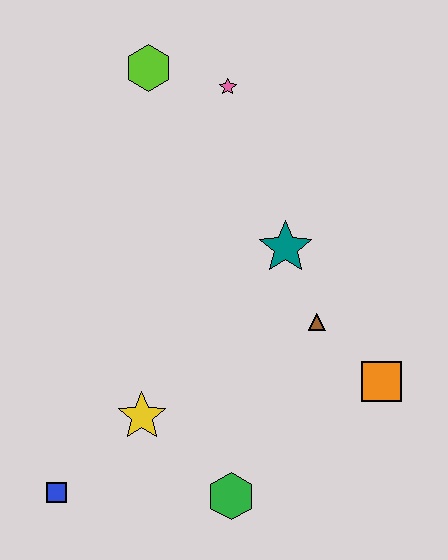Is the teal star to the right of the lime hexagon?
Yes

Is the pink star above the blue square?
Yes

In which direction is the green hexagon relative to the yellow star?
The green hexagon is to the right of the yellow star.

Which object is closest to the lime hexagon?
The pink star is closest to the lime hexagon.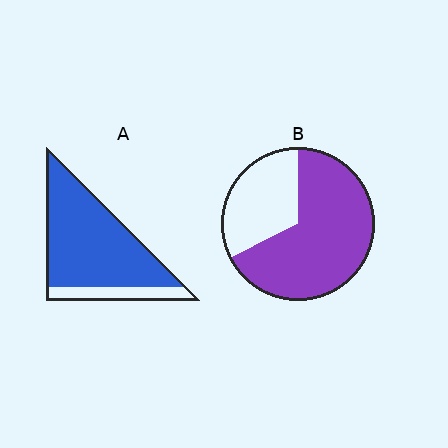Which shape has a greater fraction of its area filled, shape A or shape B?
Shape A.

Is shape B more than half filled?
Yes.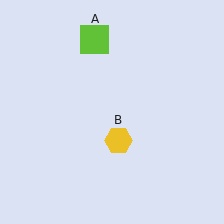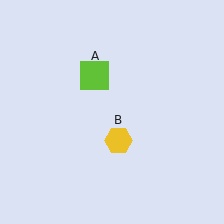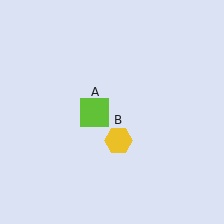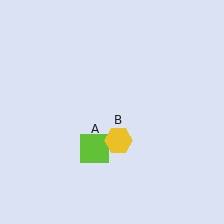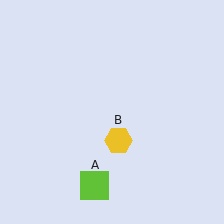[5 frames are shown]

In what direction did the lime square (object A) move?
The lime square (object A) moved down.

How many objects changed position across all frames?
1 object changed position: lime square (object A).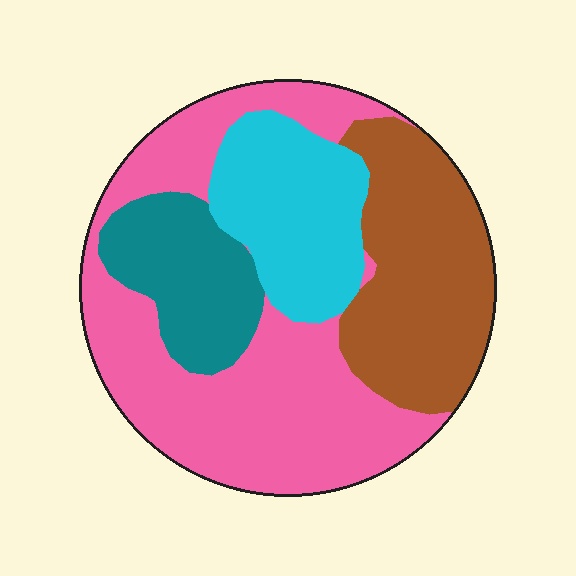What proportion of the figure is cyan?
Cyan covers roughly 20% of the figure.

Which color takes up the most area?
Pink, at roughly 45%.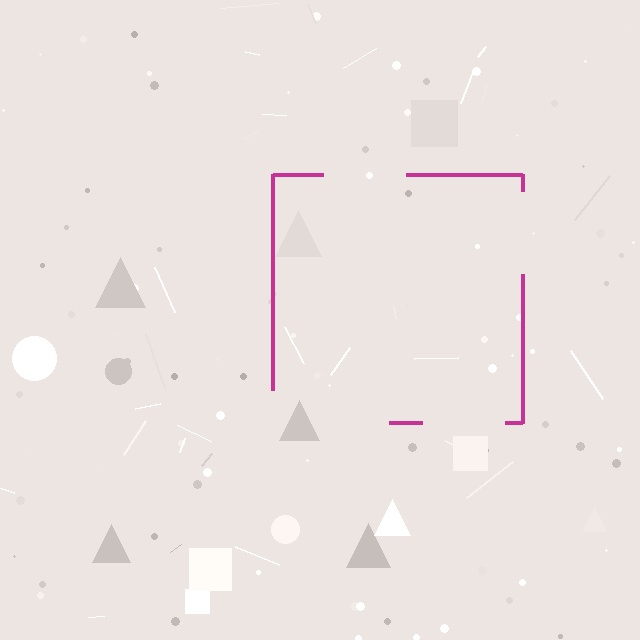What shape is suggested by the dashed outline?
The dashed outline suggests a square.